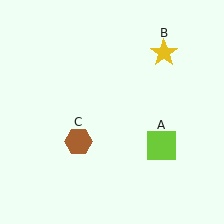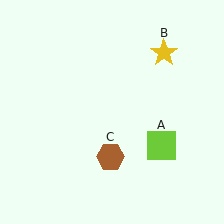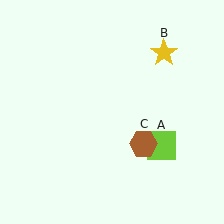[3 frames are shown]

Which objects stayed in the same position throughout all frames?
Lime square (object A) and yellow star (object B) remained stationary.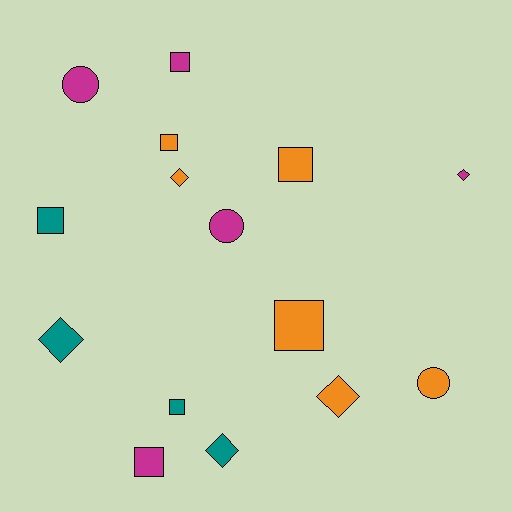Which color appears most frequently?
Orange, with 6 objects.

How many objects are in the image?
There are 15 objects.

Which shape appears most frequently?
Square, with 7 objects.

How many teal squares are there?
There are 2 teal squares.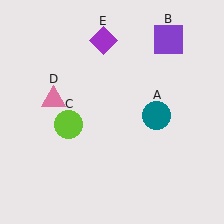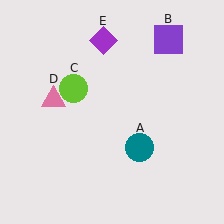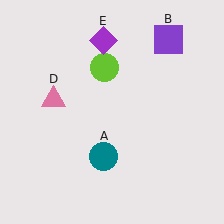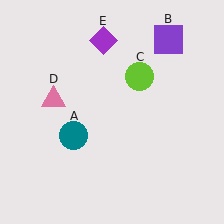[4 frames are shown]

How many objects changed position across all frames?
2 objects changed position: teal circle (object A), lime circle (object C).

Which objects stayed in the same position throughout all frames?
Purple square (object B) and pink triangle (object D) and purple diamond (object E) remained stationary.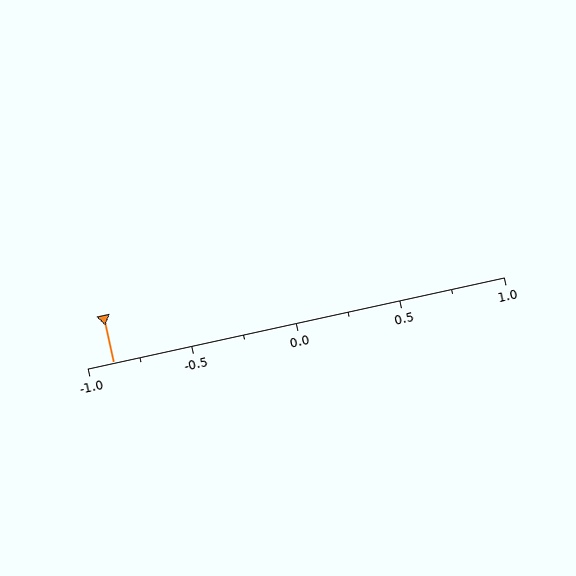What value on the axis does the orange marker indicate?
The marker indicates approximately -0.88.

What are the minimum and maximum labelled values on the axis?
The axis runs from -1.0 to 1.0.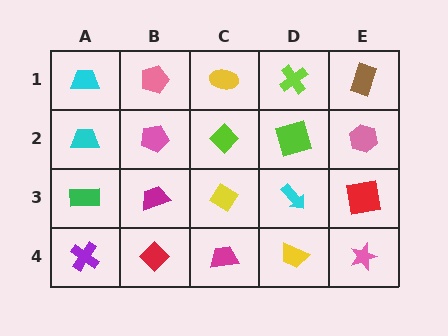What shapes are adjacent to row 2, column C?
A yellow ellipse (row 1, column C), a yellow diamond (row 3, column C), a pink pentagon (row 2, column B), a lime square (row 2, column D).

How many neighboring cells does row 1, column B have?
3.